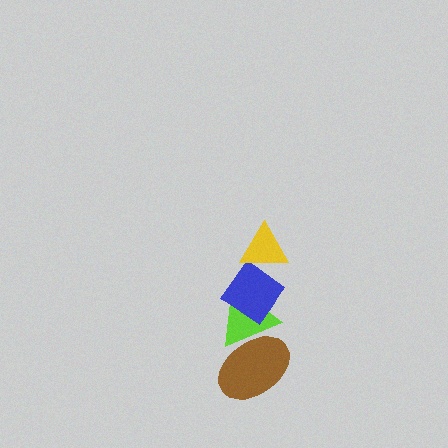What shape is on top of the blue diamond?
The yellow triangle is on top of the blue diamond.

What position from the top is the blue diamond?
The blue diamond is 2nd from the top.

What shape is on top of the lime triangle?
The blue diamond is on top of the lime triangle.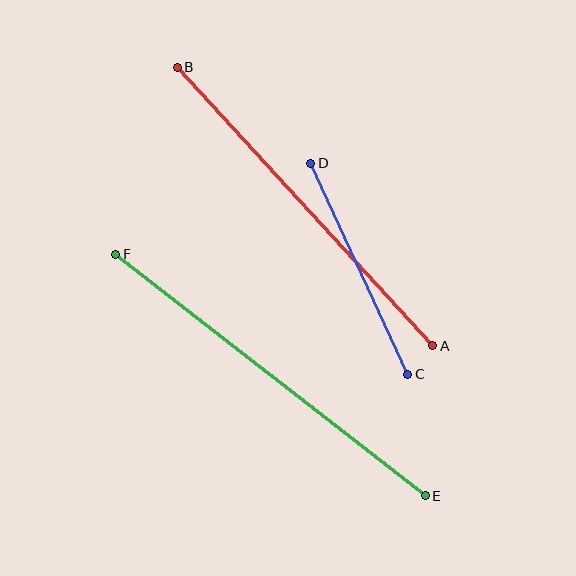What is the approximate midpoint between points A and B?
The midpoint is at approximately (305, 206) pixels.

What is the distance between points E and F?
The distance is approximately 392 pixels.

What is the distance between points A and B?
The distance is approximately 378 pixels.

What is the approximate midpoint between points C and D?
The midpoint is at approximately (359, 269) pixels.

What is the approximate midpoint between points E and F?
The midpoint is at approximately (271, 375) pixels.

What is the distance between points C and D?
The distance is approximately 233 pixels.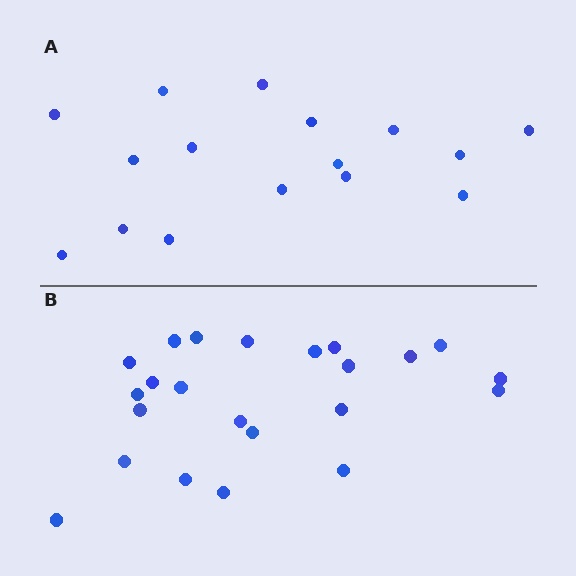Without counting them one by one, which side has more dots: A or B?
Region B (the bottom region) has more dots.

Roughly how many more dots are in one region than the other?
Region B has roughly 8 or so more dots than region A.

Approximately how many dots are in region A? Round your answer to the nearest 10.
About 20 dots. (The exact count is 16, which rounds to 20.)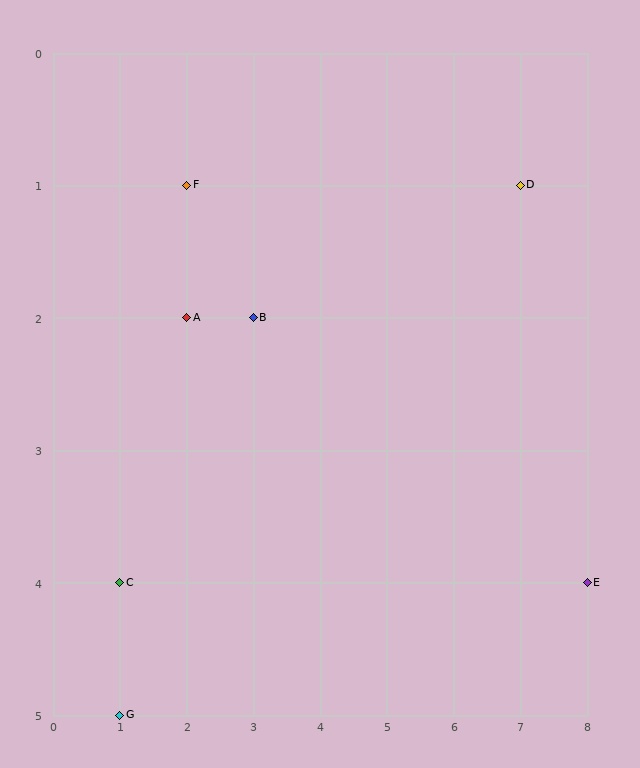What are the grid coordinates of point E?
Point E is at grid coordinates (8, 4).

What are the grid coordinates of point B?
Point B is at grid coordinates (3, 2).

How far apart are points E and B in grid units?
Points E and B are 5 columns and 2 rows apart (about 5.4 grid units diagonally).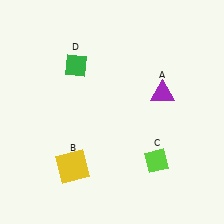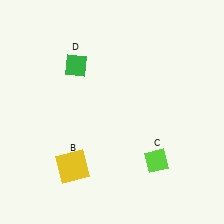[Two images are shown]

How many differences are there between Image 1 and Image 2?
There is 1 difference between the two images.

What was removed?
The purple triangle (A) was removed in Image 2.